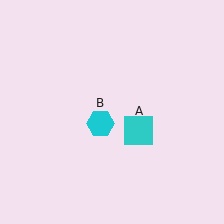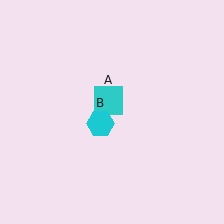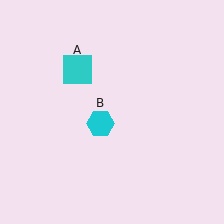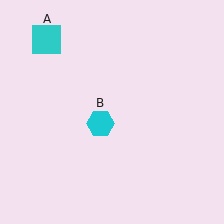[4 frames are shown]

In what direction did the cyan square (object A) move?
The cyan square (object A) moved up and to the left.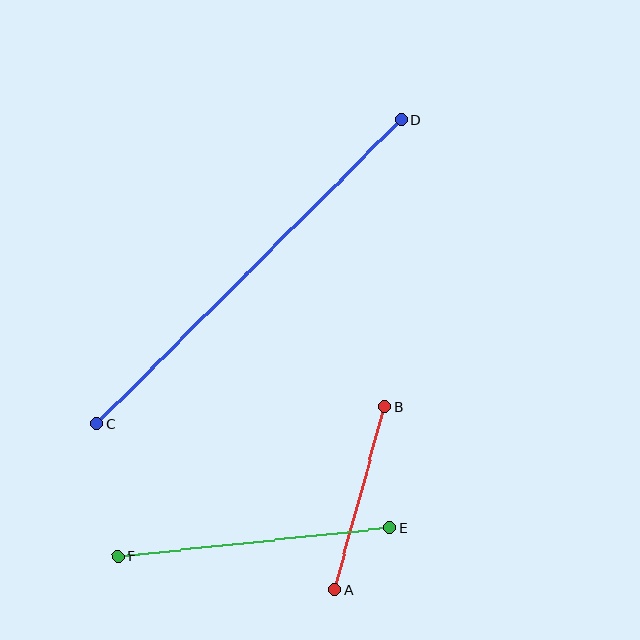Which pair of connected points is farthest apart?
Points C and D are farthest apart.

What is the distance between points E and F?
The distance is approximately 273 pixels.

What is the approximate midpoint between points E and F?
The midpoint is at approximately (254, 542) pixels.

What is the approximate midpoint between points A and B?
The midpoint is at approximately (360, 498) pixels.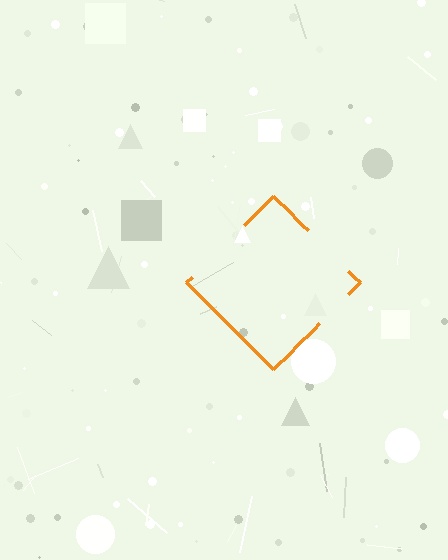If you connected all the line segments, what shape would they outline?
They would outline a diamond.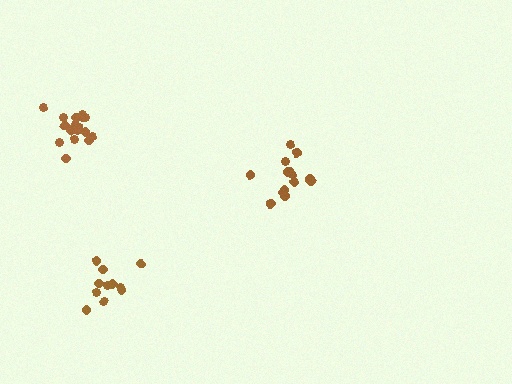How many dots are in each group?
Group 1: 14 dots, Group 2: 17 dots, Group 3: 11 dots (42 total).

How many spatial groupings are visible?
There are 3 spatial groupings.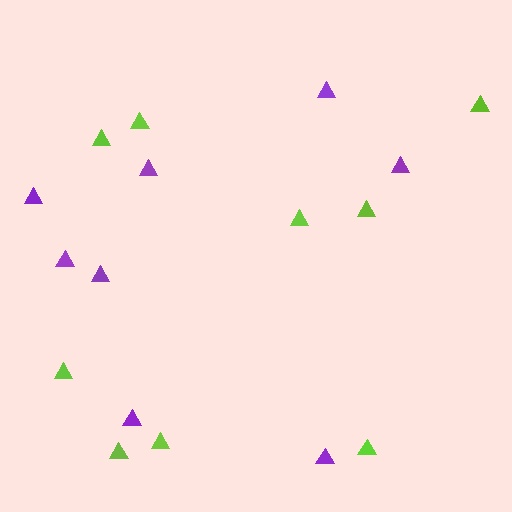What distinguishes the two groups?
There are 2 groups: one group of lime triangles (9) and one group of purple triangles (8).